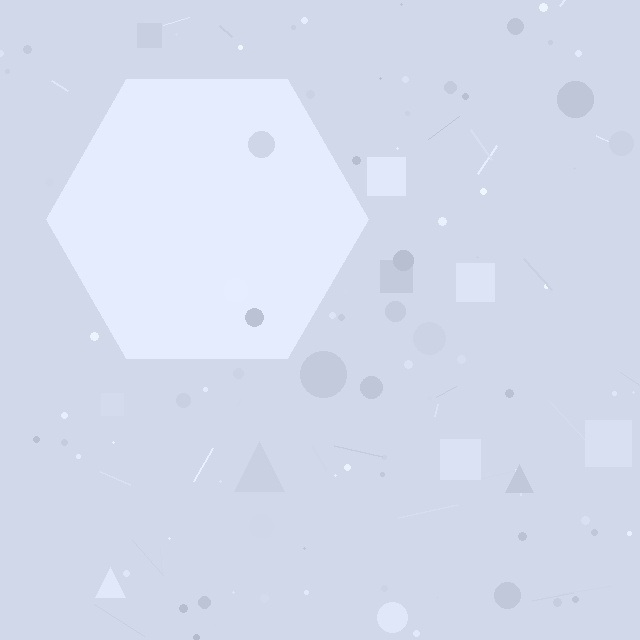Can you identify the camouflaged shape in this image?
The camouflaged shape is a hexagon.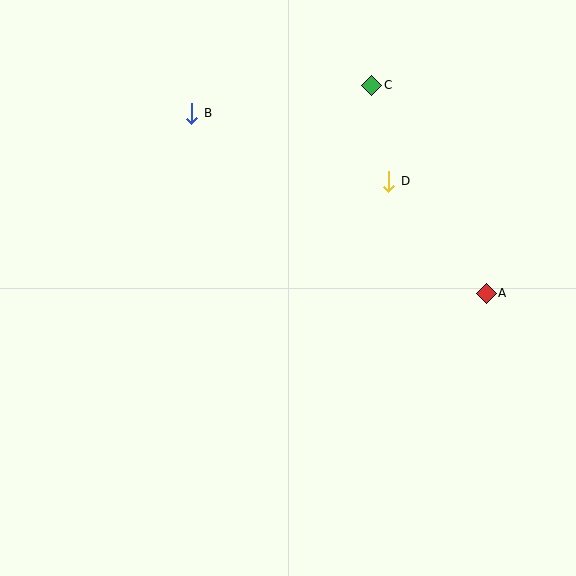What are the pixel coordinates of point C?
Point C is at (372, 85).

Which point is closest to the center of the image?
Point D at (389, 181) is closest to the center.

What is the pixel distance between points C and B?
The distance between C and B is 182 pixels.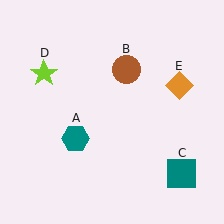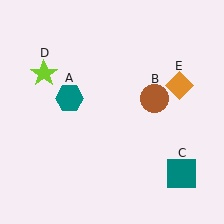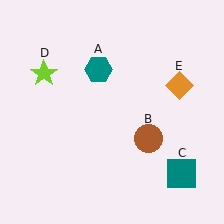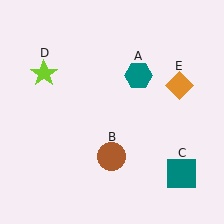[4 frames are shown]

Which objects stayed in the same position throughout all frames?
Teal square (object C) and lime star (object D) and orange diamond (object E) remained stationary.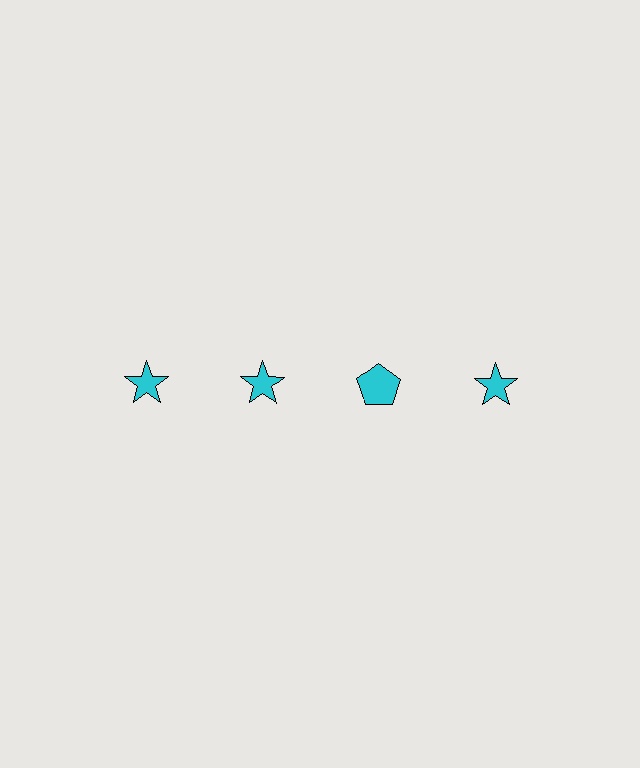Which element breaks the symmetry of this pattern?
The cyan pentagon in the top row, center column breaks the symmetry. All other shapes are cyan stars.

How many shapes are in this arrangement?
There are 4 shapes arranged in a grid pattern.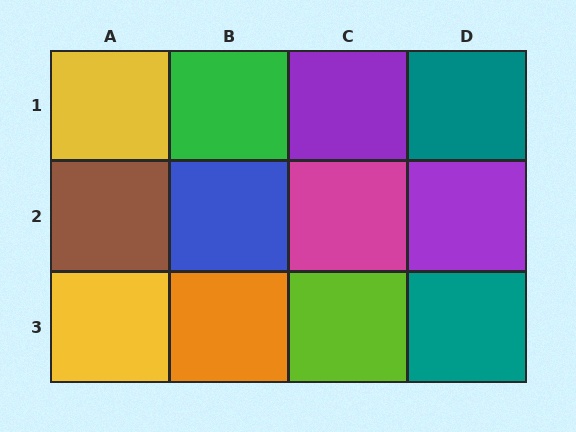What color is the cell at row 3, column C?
Lime.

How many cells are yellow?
2 cells are yellow.